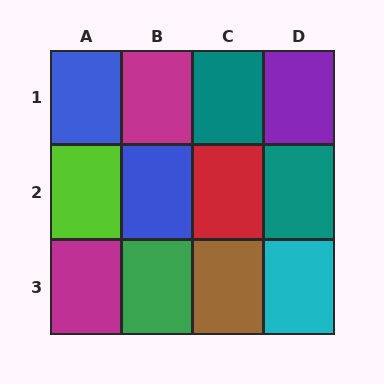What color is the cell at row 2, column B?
Blue.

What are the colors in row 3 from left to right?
Magenta, green, brown, cyan.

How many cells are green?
1 cell is green.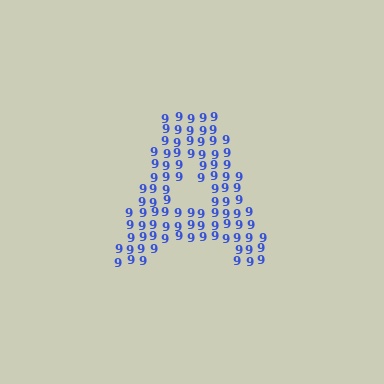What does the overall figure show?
The overall figure shows the letter A.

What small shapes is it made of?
It is made of small digit 9's.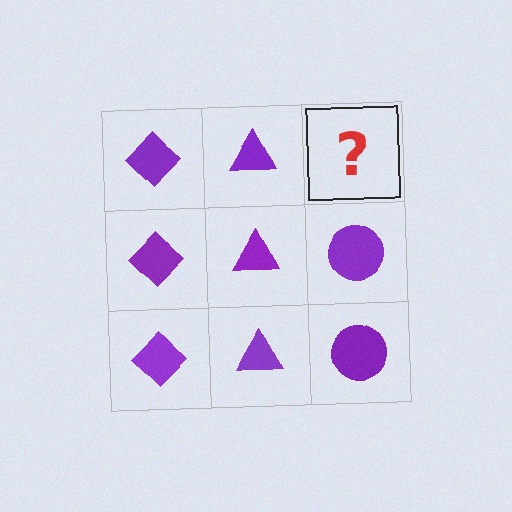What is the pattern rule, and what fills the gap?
The rule is that each column has a consistent shape. The gap should be filled with a purple circle.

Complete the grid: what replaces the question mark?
The question mark should be replaced with a purple circle.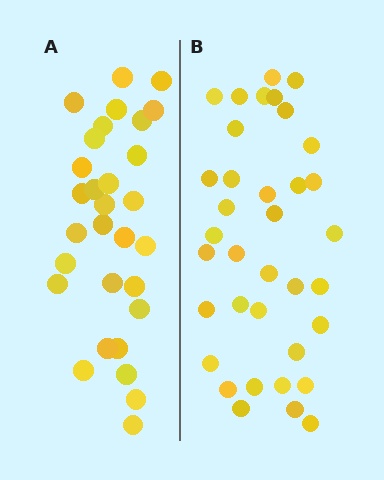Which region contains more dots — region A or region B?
Region B (the right region) has more dots.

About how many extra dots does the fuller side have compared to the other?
Region B has about 6 more dots than region A.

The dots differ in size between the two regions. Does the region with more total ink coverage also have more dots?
No. Region A has more total ink coverage because its dots are larger, but region B actually contains more individual dots. Total area can be misleading — the number of items is what matters here.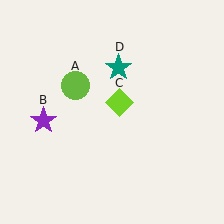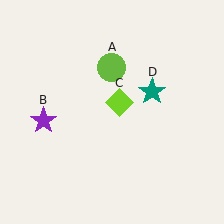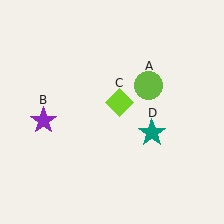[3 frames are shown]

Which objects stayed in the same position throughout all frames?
Purple star (object B) and lime diamond (object C) remained stationary.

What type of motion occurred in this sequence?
The lime circle (object A), teal star (object D) rotated clockwise around the center of the scene.